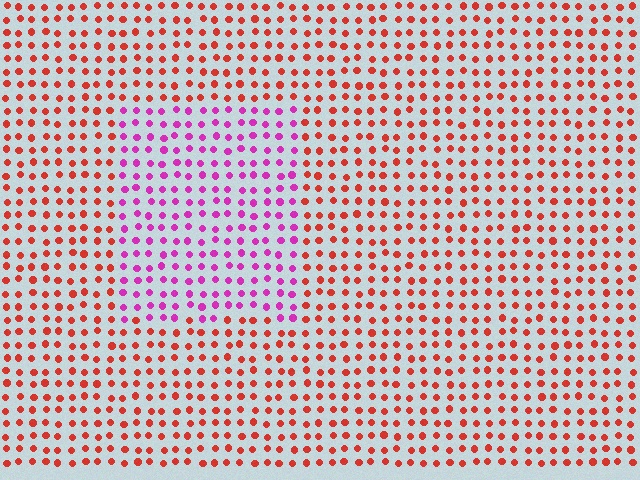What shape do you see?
I see a rectangle.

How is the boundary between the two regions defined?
The boundary is defined purely by a slight shift in hue (about 53 degrees). Spacing, size, and orientation are identical on both sides.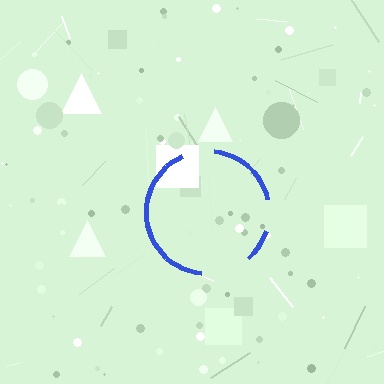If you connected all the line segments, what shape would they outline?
They would outline a circle.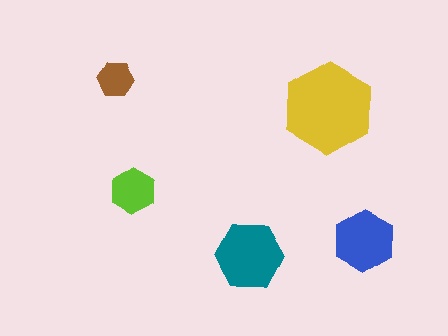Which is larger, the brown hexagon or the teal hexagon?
The teal one.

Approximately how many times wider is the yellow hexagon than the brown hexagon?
About 2.5 times wider.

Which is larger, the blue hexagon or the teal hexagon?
The teal one.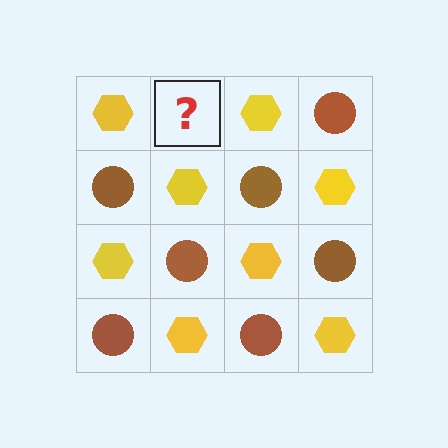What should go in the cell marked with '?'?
The missing cell should contain a brown circle.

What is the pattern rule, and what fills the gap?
The rule is that it alternates yellow hexagon and brown circle in a checkerboard pattern. The gap should be filled with a brown circle.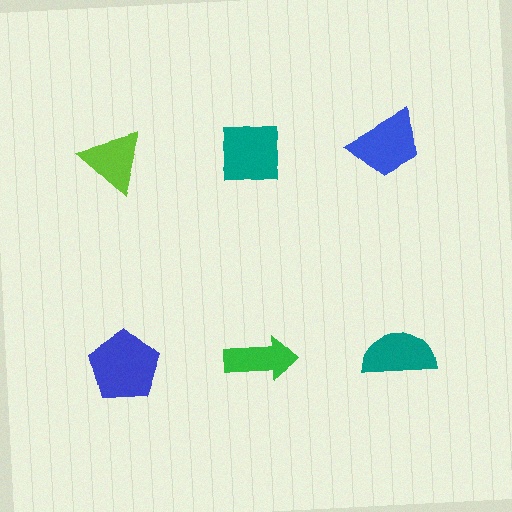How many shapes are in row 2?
3 shapes.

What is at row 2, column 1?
A blue pentagon.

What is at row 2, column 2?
A green arrow.